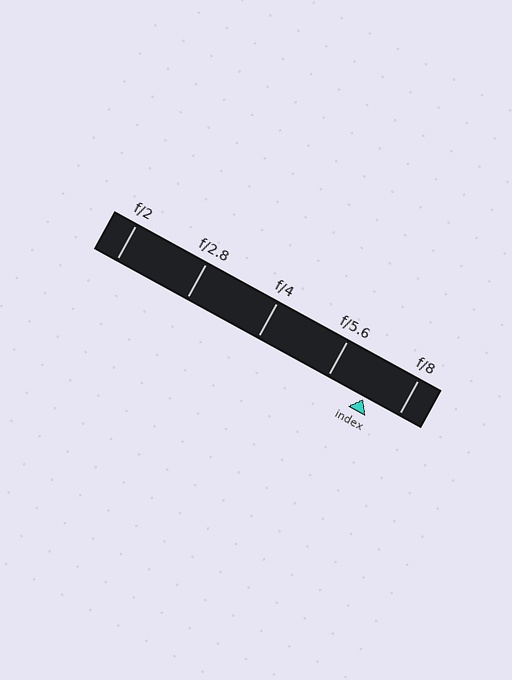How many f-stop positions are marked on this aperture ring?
There are 5 f-stop positions marked.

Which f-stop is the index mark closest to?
The index mark is closest to f/8.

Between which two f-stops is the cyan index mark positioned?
The index mark is between f/5.6 and f/8.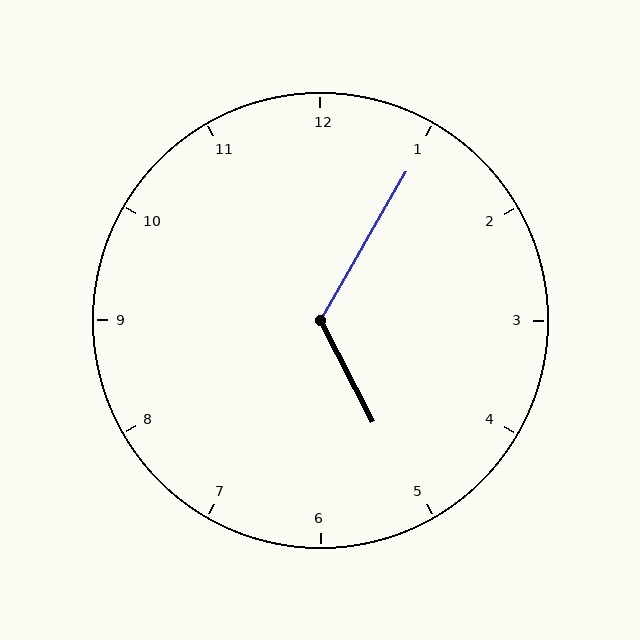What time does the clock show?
5:05.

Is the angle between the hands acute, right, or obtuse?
It is obtuse.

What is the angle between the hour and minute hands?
Approximately 122 degrees.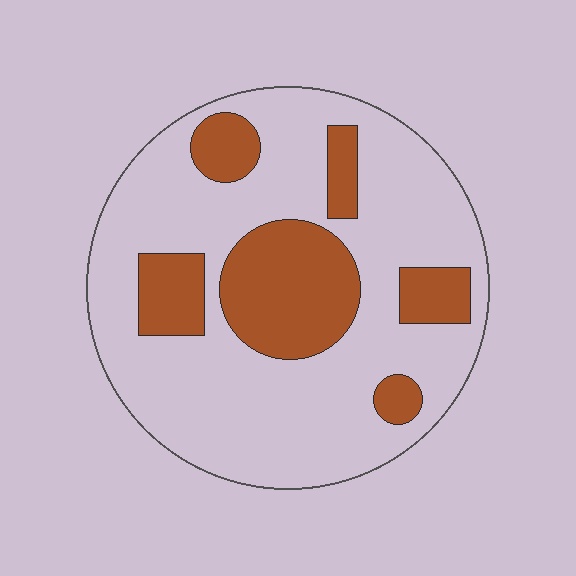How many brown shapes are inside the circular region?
6.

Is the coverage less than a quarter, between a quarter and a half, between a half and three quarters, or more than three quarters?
Between a quarter and a half.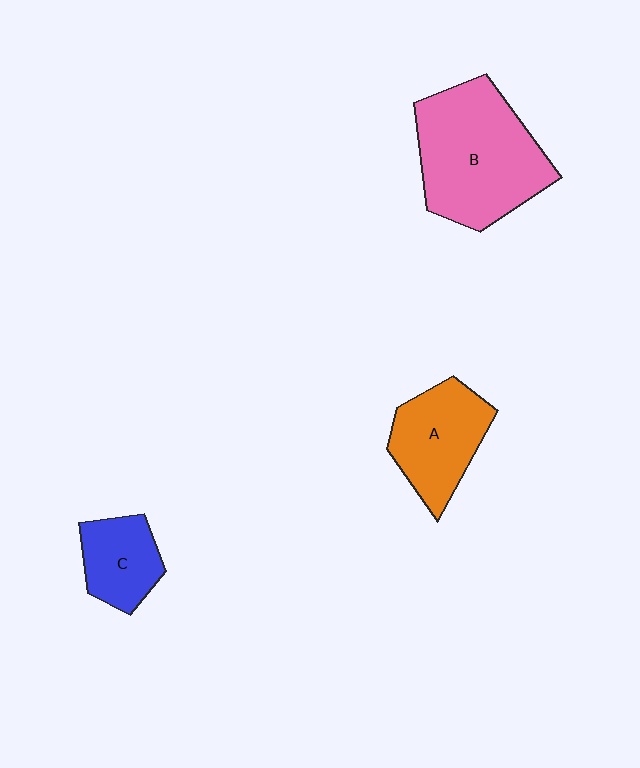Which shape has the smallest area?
Shape C (blue).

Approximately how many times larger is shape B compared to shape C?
Approximately 2.4 times.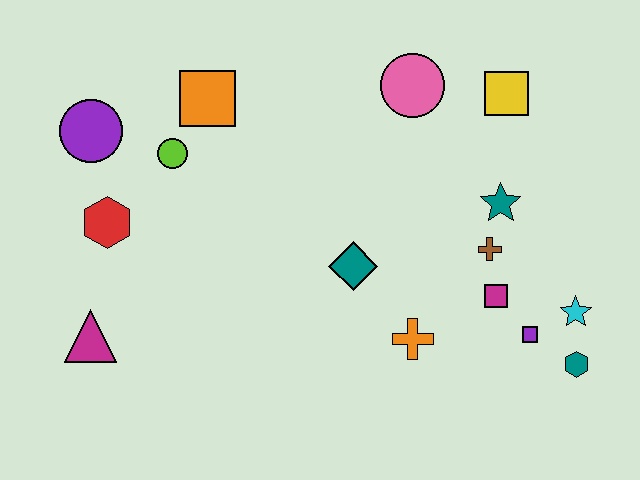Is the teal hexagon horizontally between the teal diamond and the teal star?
No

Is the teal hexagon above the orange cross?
No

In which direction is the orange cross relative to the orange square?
The orange cross is below the orange square.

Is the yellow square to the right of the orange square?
Yes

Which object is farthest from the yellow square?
The magenta triangle is farthest from the yellow square.